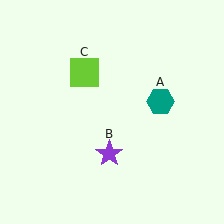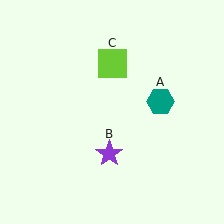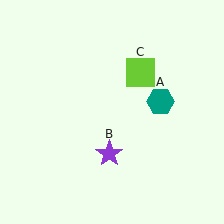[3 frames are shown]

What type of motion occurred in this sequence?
The lime square (object C) rotated clockwise around the center of the scene.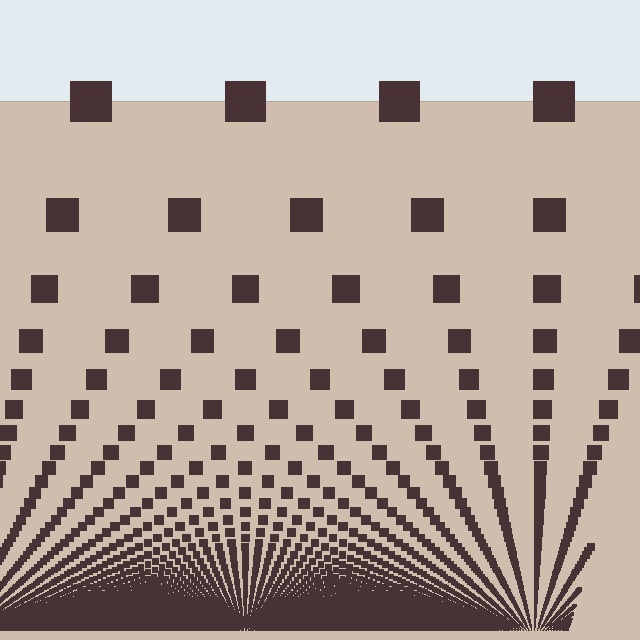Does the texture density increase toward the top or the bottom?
Density increases toward the bottom.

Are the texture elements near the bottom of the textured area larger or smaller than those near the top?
Smaller. The gradient is inverted — elements near the bottom are smaller and denser.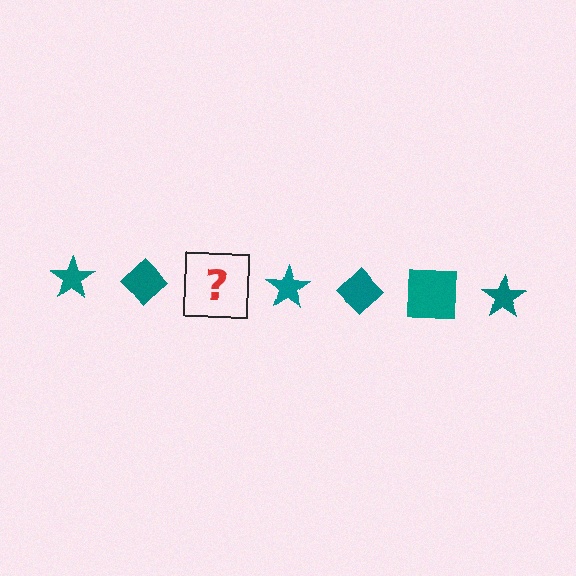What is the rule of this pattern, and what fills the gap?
The rule is that the pattern cycles through star, diamond, square shapes in teal. The gap should be filled with a teal square.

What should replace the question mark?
The question mark should be replaced with a teal square.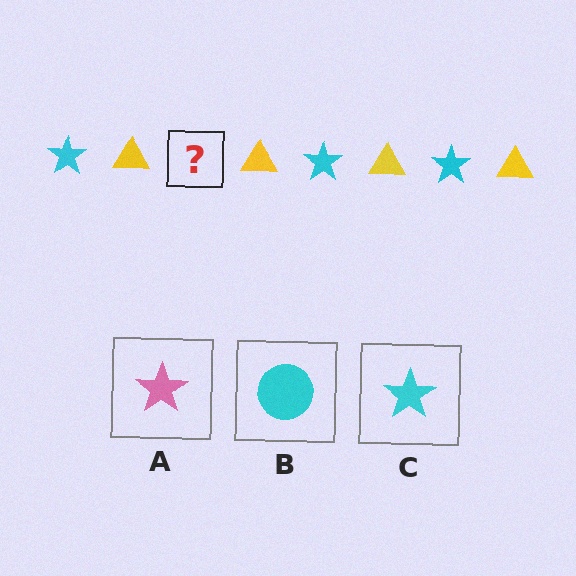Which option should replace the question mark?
Option C.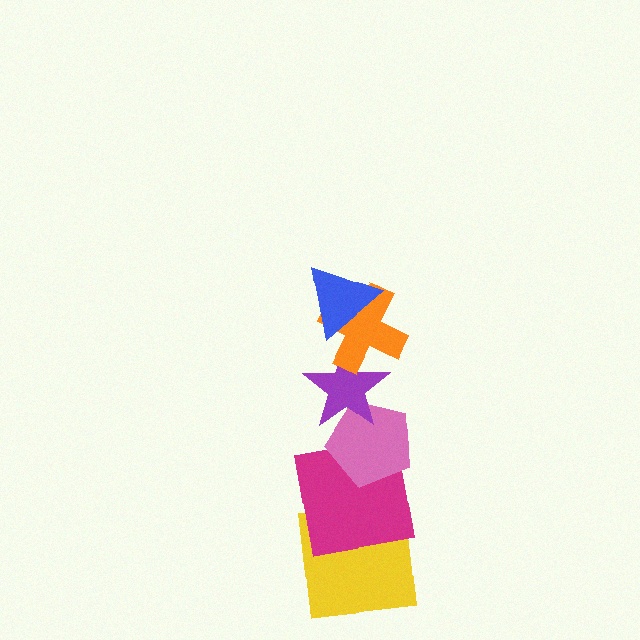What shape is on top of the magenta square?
The pink pentagon is on top of the magenta square.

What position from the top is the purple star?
The purple star is 3rd from the top.